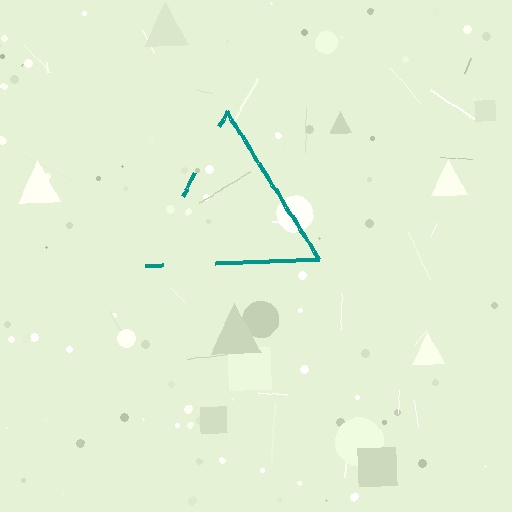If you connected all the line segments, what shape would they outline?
They would outline a triangle.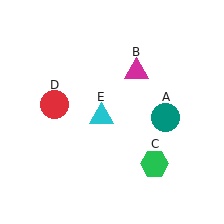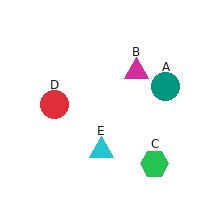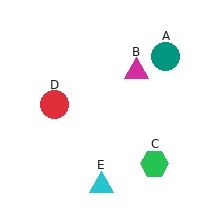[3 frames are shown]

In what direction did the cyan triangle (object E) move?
The cyan triangle (object E) moved down.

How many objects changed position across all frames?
2 objects changed position: teal circle (object A), cyan triangle (object E).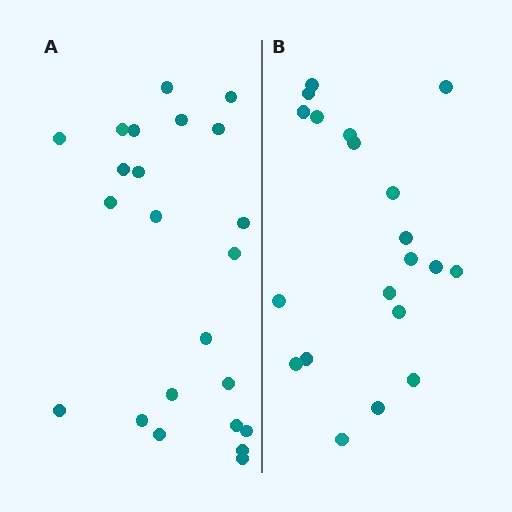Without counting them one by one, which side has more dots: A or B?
Region A (the left region) has more dots.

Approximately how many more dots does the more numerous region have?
Region A has just a few more — roughly 2 or 3 more dots than region B.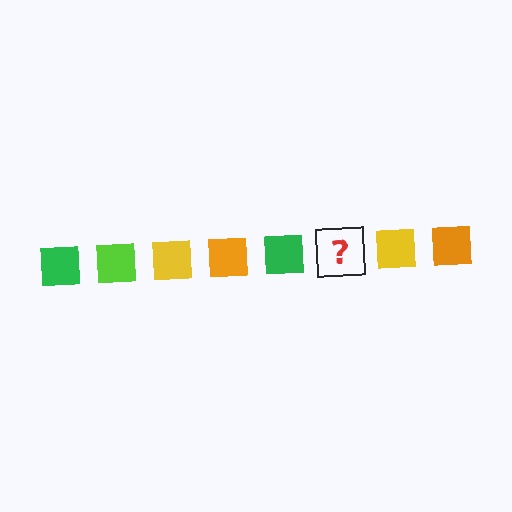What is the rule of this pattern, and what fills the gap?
The rule is that the pattern cycles through green, lime, yellow, orange squares. The gap should be filled with a lime square.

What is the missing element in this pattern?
The missing element is a lime square.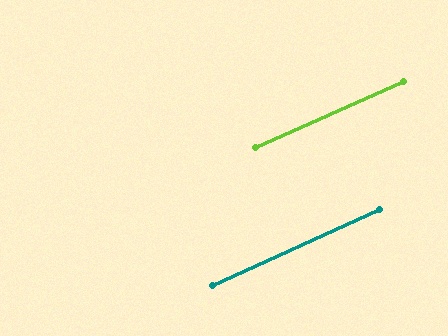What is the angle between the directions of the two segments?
Approximately 0 degrees.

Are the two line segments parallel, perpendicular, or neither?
Parallel — their directions differ by only 0.2°.